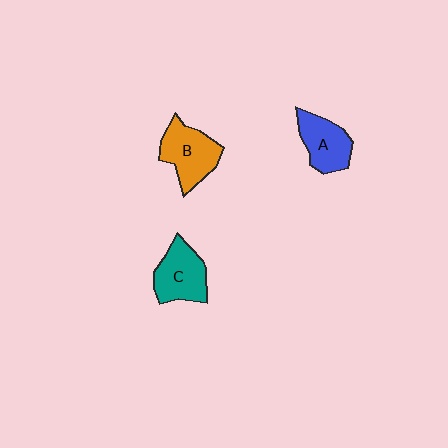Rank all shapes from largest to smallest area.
From largest to smallest: B (orange), C (teal), A (blue).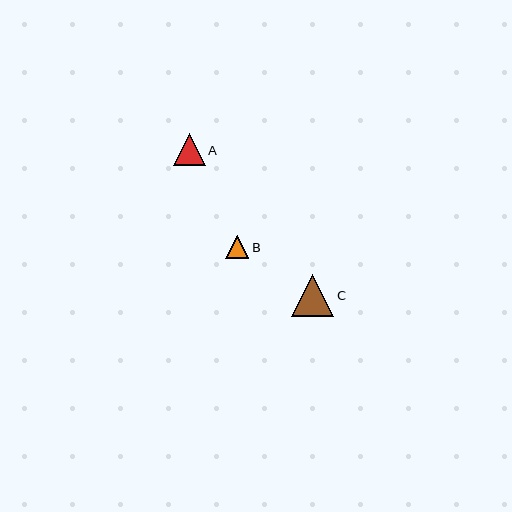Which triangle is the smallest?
Triangle B is the smallest with a size of approximately 23 pixels.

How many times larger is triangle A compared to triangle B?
Triangle A is approximately 1.4 times the size of triangle B.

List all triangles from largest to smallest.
From largest to smallest: C, A, B.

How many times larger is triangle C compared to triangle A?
Triangle C is approximately 1.3 times the size of triangle A.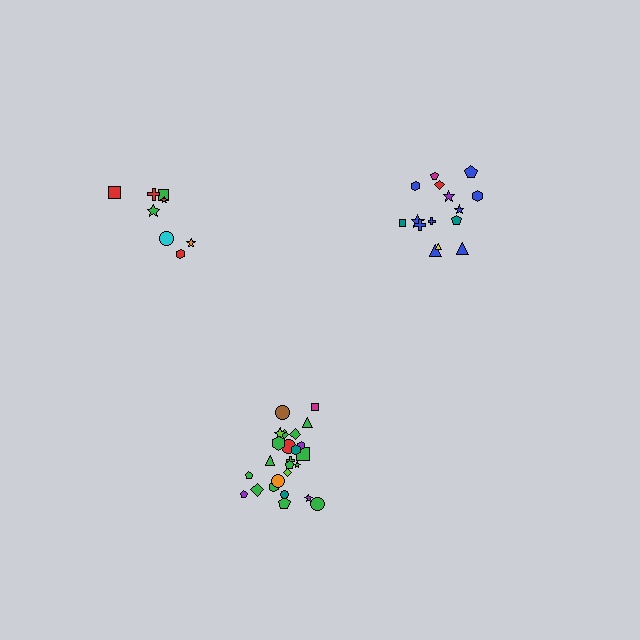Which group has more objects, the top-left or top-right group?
The top-right group.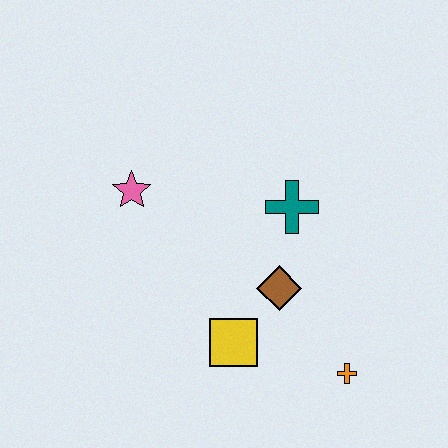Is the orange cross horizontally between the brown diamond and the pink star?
No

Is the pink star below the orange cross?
No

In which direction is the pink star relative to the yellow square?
The pink star is above the yellow square.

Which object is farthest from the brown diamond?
The pink star is farthest from the brown diamond.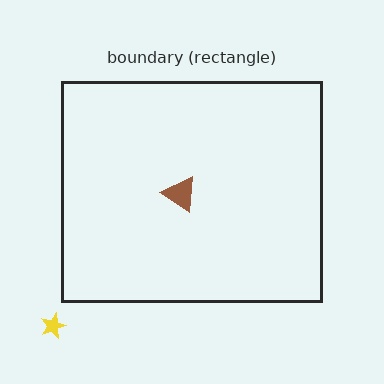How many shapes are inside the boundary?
1 inside, 1 outside.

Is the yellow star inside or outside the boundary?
Outside.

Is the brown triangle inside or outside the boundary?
Inside.